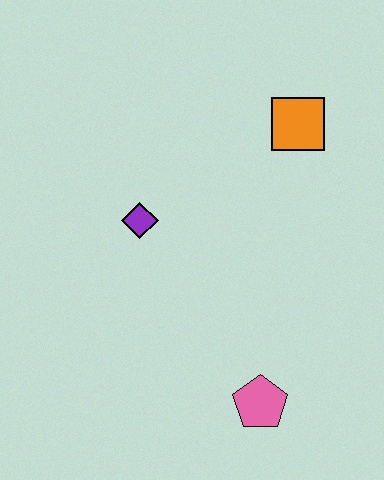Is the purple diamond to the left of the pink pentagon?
Yes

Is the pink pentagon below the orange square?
Yes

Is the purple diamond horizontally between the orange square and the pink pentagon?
No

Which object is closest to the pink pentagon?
The purple diamond is closest to the pink pentagon.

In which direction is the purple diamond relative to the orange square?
The purple diamond is to the left of the orange square.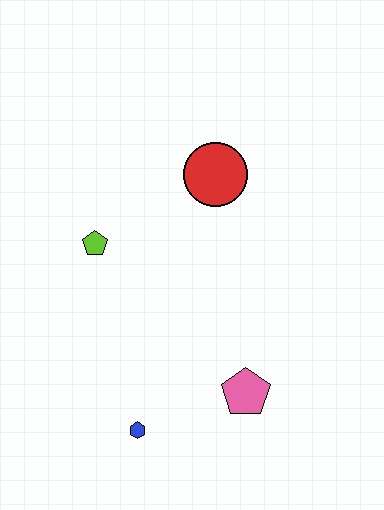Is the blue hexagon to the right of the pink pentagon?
No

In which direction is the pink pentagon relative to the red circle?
The pink pentagon is below the red circle.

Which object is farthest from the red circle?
The blue hexagon is farthest from the red circle.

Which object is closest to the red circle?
The lime pentagon is closest to the red circle.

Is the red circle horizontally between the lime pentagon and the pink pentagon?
Yes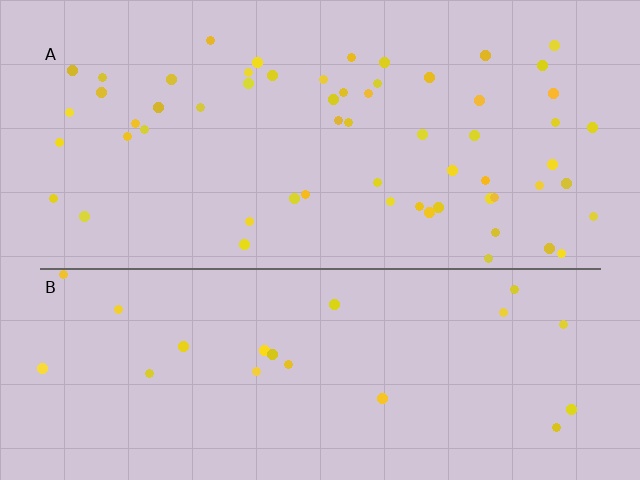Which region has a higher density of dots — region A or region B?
A (the top).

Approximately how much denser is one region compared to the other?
Approximately 2.7× — region A over region B.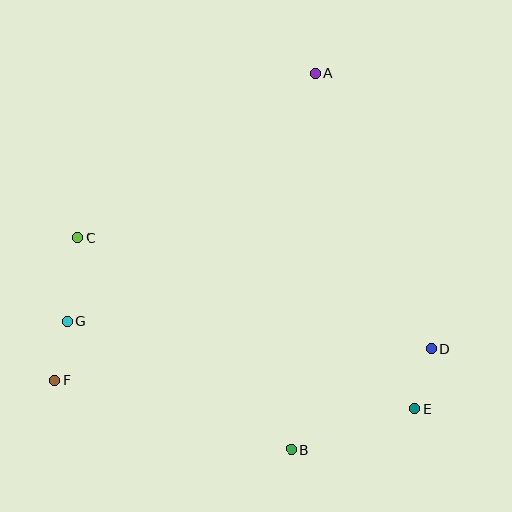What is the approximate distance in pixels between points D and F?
The distance between D and F is approximately 377 pixels.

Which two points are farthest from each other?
Points A and F are farthest from each other.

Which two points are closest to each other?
Points F and G are closest to each other.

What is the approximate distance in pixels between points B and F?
The distance between B and F is approximately 246 pixels.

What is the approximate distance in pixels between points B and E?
The distance between B and E is approximately 130 pixels.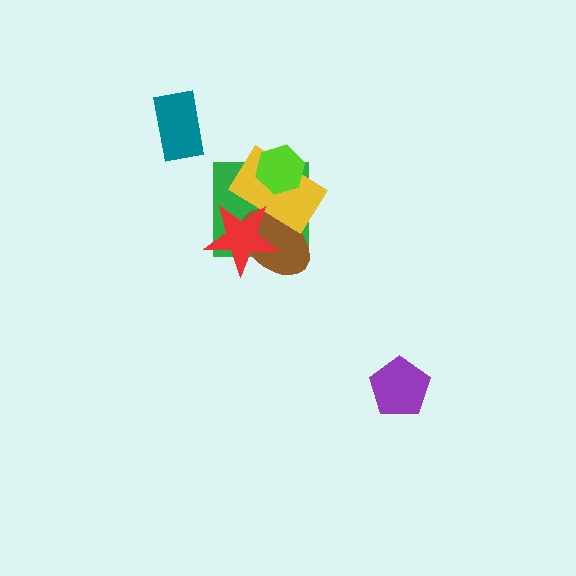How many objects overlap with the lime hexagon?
2 objects overlap with the lime hexagon.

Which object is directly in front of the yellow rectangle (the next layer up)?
The lime hexagon is directly in front of the yellow rectangle.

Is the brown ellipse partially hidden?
Yes, it is partially covered by another shape.